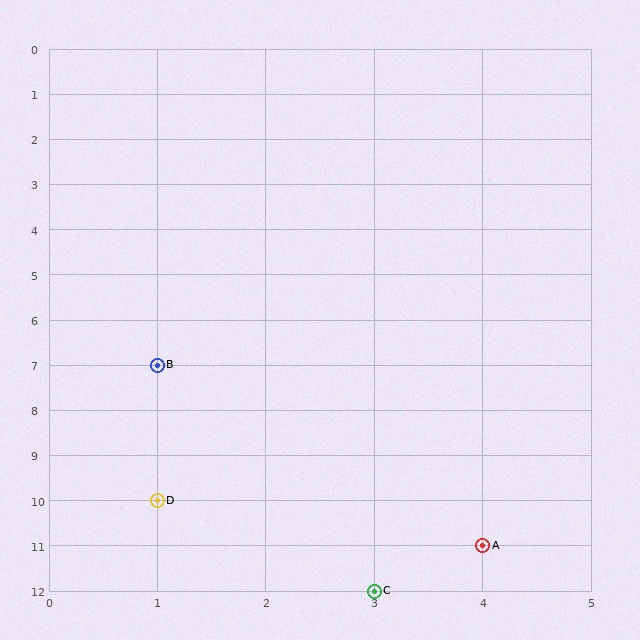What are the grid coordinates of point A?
Point A is at grid coordinates (4, 11).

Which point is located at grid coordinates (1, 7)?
Point B is at (1, 7).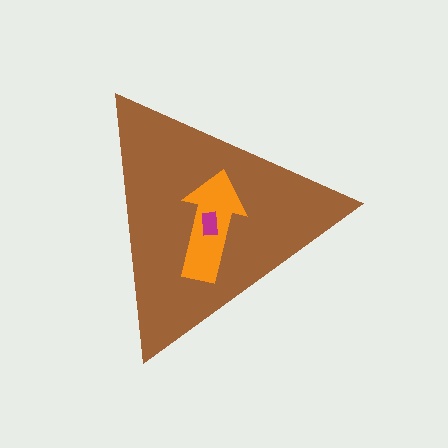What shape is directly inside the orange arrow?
The magenta rectangle.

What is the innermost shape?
The magenta rectangle.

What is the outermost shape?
The brown triangle.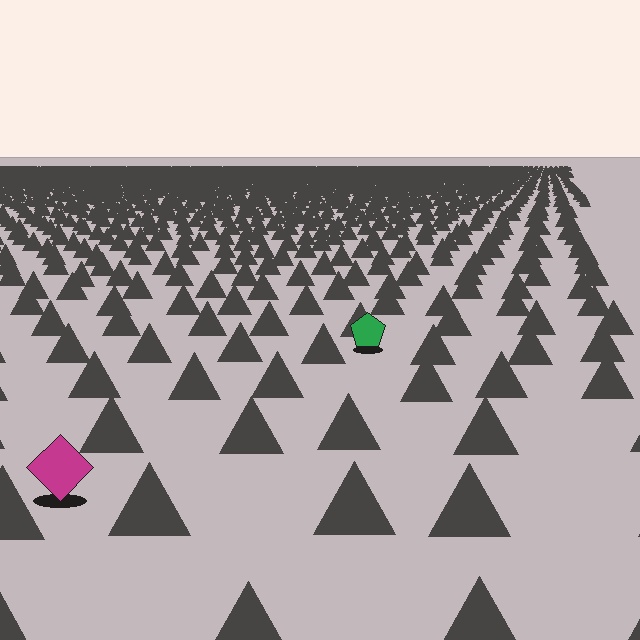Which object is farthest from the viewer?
The green pentagon is farthest from the viewer. It appears smaller and the ground texture around it is denser.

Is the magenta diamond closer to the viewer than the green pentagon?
Yes. The magenta diamond is closer — you can tell from the texture gradient: the ground texture is coarser near it.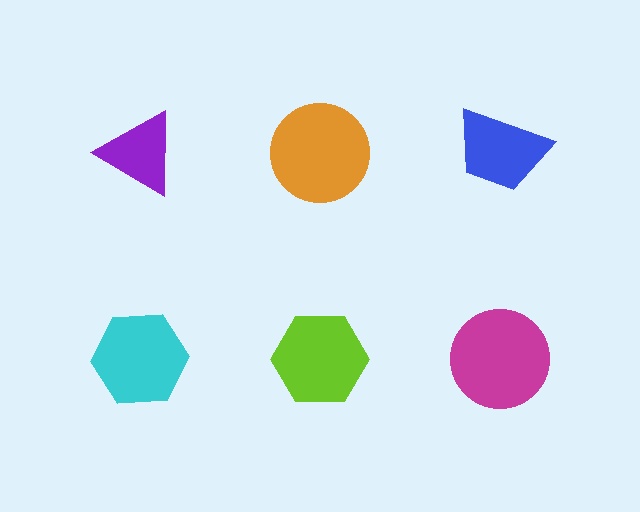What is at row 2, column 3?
A magenta circle.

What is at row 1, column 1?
A purple triangle.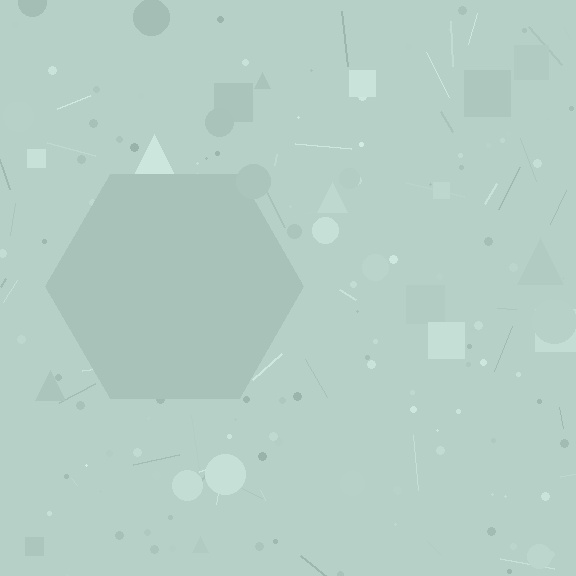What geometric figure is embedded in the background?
A hexagon is embedded in the background.